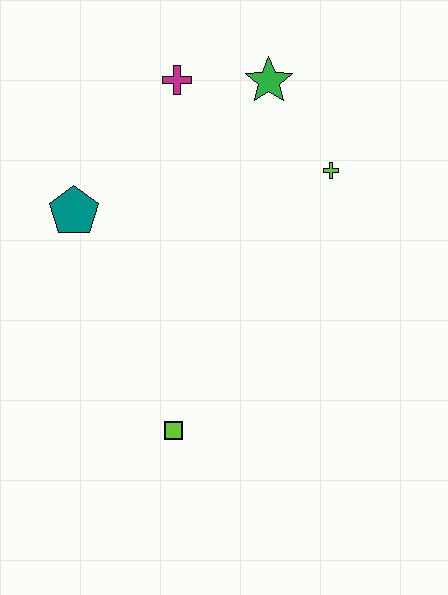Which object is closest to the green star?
The magenta cross is closest to the green star.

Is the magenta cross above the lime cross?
Yes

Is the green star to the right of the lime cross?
No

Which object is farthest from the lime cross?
The lime square is farthest from the lime cross.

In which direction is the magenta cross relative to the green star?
The magenta cross is to the left of the green star.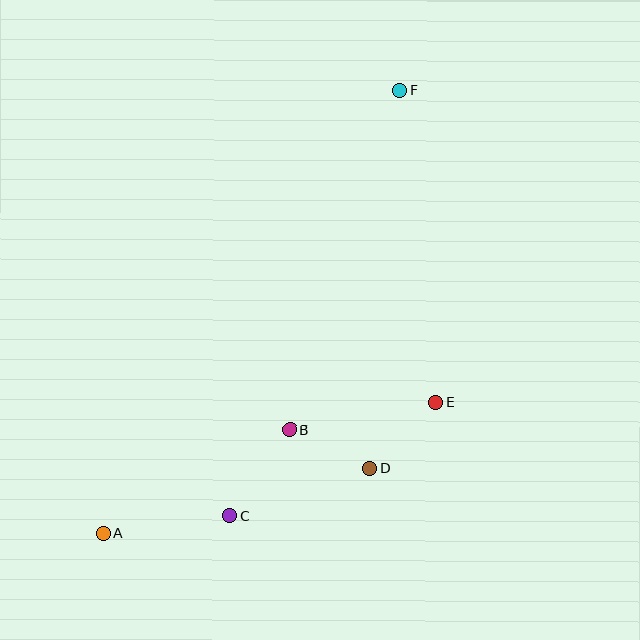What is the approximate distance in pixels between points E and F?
The distance between E and F is approximately 313 pixels.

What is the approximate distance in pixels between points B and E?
The distance between B and E is approximately 148 pixels.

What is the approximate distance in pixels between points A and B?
The distance between A and B is approximately 213 pixels.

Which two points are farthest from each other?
Points A and F are farthest from each other.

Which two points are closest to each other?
Points B and D are closest to each other.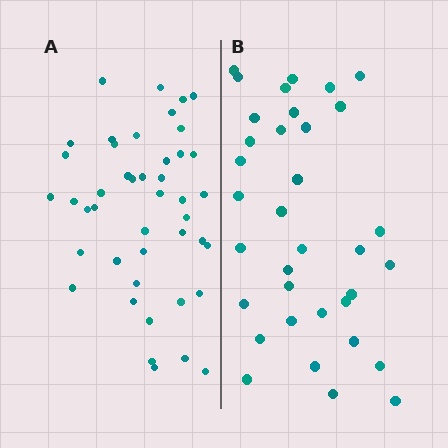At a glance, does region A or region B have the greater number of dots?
Region A (the left region) has more dots.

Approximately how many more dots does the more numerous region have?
Region A has roughly 8 or so more dots than region B.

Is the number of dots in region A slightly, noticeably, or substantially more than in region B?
Region A has noticeably more, but not dramatically so. The ratio is roughly 1.3 to 1.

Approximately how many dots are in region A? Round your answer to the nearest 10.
About 40 dots. (The exact count is 44, which rounds to 40.)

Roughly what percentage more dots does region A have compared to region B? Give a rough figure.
About 25% more.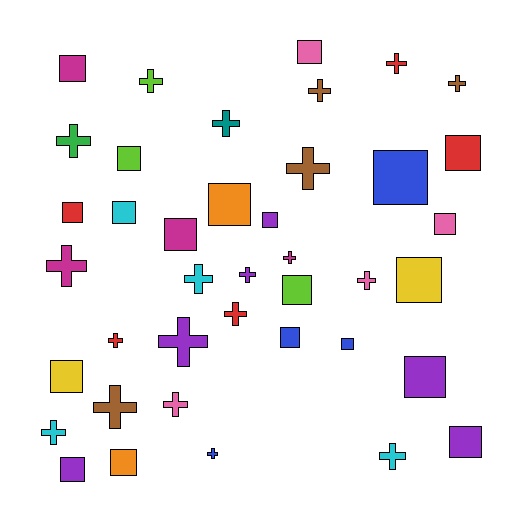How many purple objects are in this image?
There are 6 purple objects.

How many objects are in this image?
There are 40 objects.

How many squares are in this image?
There are 20 squares.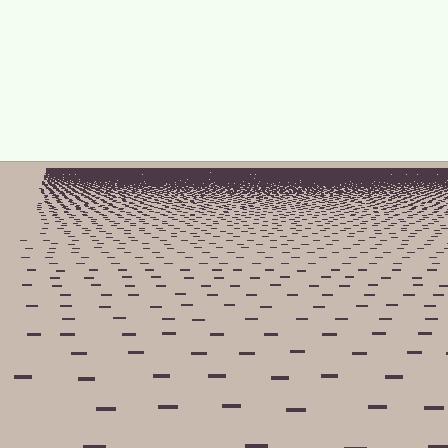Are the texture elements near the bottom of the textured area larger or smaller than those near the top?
Larger. Near the bottom, elements are closer to the viewer and appear at a bigger on-screen size.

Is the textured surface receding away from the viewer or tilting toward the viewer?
The surface is receding away from the viewer. Texture elements get smaller and denser toward the top.